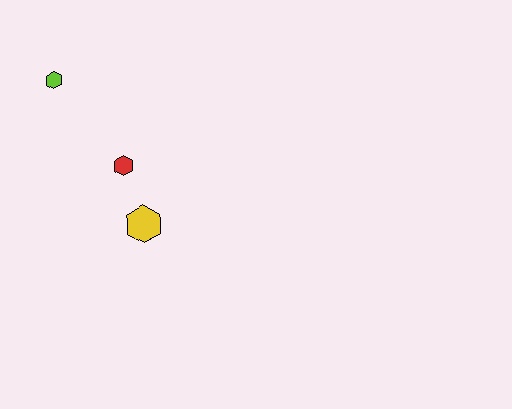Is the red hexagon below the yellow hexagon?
No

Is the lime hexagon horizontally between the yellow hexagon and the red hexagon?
No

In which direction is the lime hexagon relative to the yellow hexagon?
The lime hexagon is above the yellow hexagon.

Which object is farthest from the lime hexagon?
The yellow hexagon is farthest from the lime hexagon.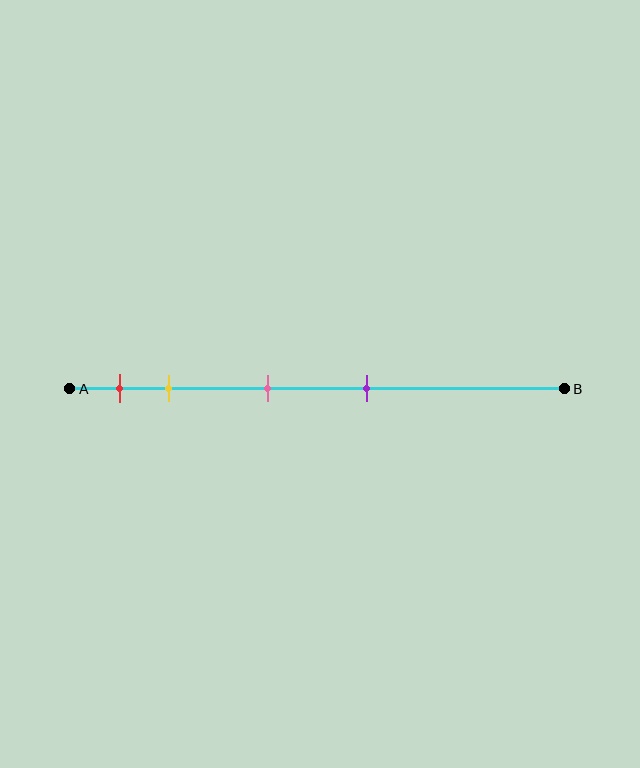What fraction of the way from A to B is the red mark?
The red mark is approximately 10% (0.1) of the way from A to B.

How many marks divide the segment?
There are 4 marks dividing the segment.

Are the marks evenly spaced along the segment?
No, the marks are not evenly spaced.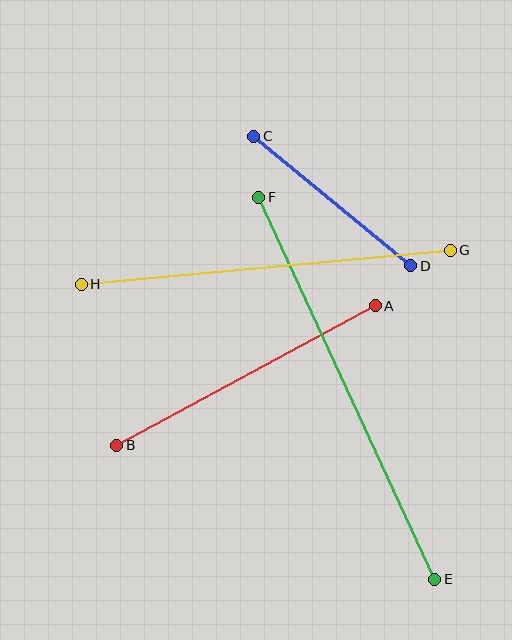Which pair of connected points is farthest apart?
Points E and F are farthest apart.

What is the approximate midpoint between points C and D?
The midpoint is at approximately (332, 201) pixels.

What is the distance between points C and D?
The distance is approximately 203 pixels.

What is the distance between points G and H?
The distance is approximately 370 pixels.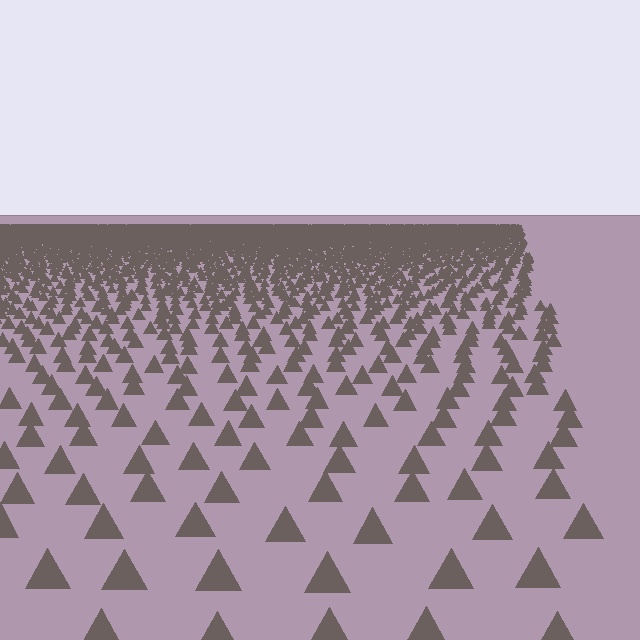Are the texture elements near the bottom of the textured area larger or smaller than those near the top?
Larger. Near the bottom, elements are closer to the viewer and appear at a bigger on-screen size.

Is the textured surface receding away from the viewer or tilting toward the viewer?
The surface is receding away from the viewer. Texture elements get smaller and denser toward the top.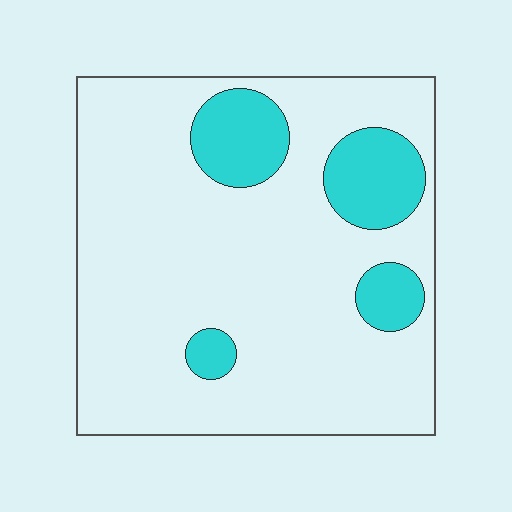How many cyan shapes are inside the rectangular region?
4.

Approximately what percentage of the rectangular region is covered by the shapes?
Approximately 15%.